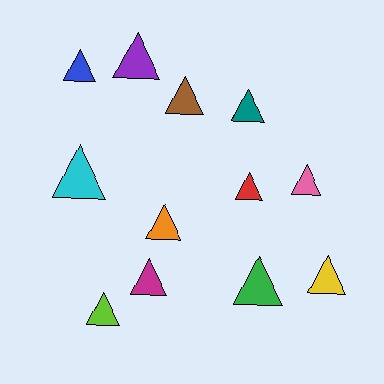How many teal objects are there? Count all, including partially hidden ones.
There is 1 teal object.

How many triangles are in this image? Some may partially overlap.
There are 12 triangles.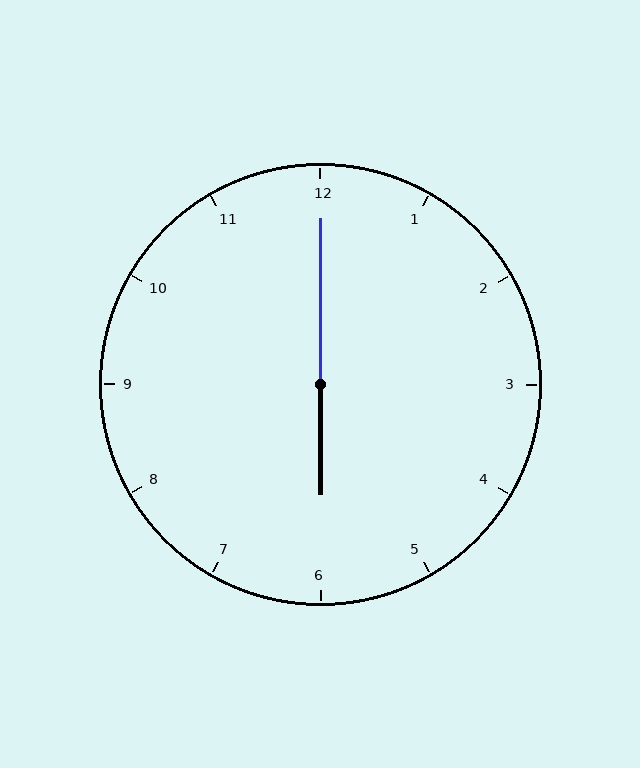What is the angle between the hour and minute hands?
Approximately 180 degrees.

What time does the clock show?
6:00.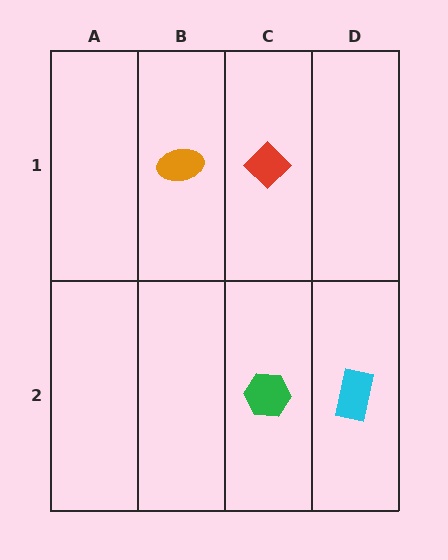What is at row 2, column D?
A cyan rectangle.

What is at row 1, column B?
An orange ellipse.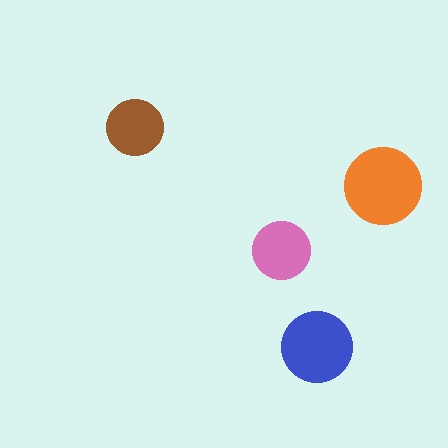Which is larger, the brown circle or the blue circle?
The blue one.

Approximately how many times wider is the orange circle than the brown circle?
About 1.5 times wider.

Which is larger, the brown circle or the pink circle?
The pink one.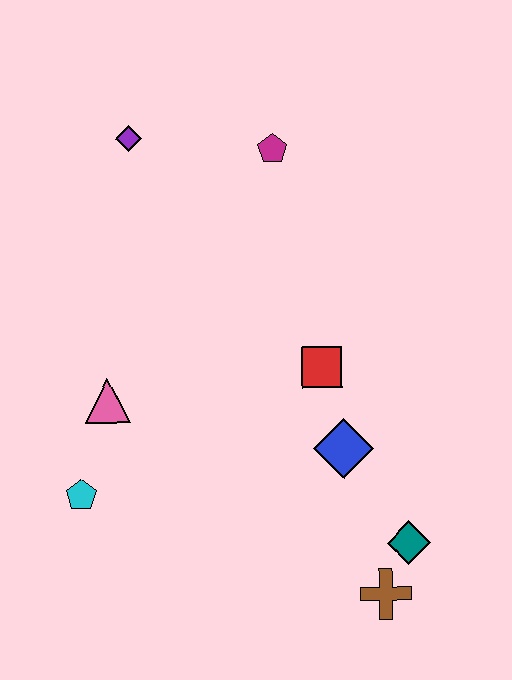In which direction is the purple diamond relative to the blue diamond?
The purple diamond is above the blue diamond.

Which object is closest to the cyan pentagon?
The pink triangle is closest to the cyan pentagon.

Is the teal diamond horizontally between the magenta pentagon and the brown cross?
No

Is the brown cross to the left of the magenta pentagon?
No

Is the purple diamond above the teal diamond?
Yes